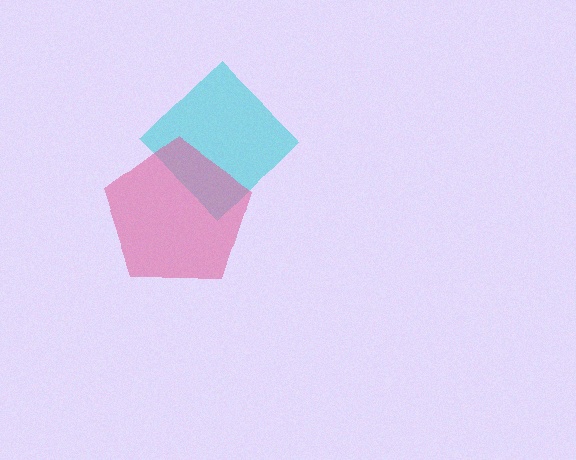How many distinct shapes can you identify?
There are 2 distinct shapes: a cyan diamond, a pink pentagon.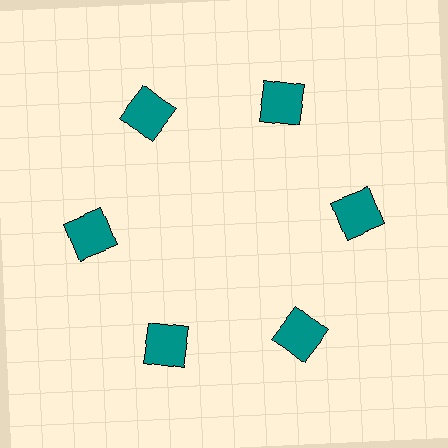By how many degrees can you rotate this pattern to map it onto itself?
The pattern maps onto itself every 60 degrees of rotation.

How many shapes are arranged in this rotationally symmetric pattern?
There are 6 shapes, arranged in 6 groups of 1.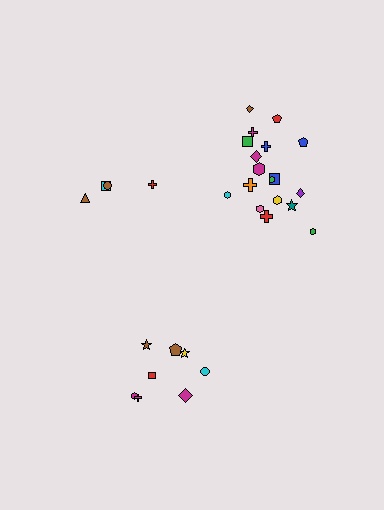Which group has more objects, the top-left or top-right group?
The top-right group.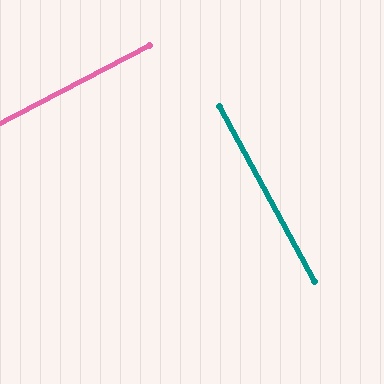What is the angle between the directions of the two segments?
Approximately 89 degrees.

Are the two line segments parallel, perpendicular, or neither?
Perpendicular — they meet at approximately 89°.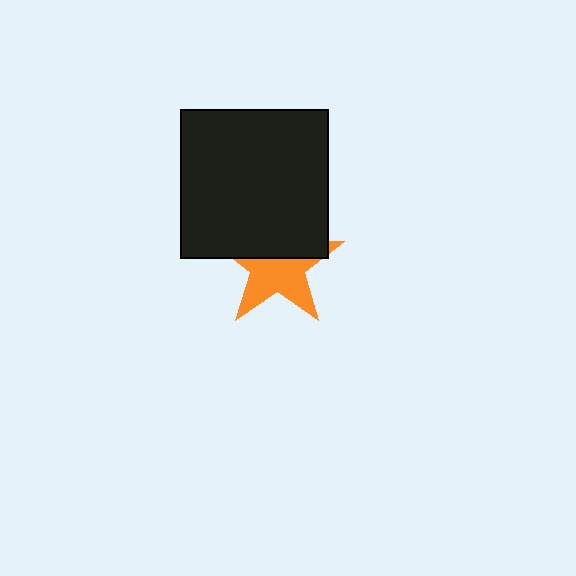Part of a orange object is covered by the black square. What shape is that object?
It is a star.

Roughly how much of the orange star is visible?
About half of it is visible (roughly 53%).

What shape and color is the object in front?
The object in front is a black square.